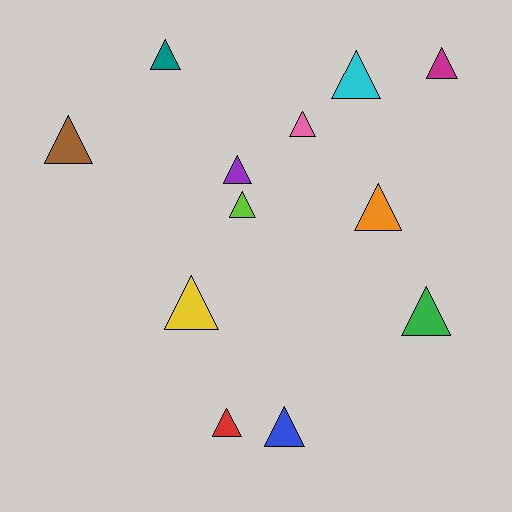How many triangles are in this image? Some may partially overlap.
There are 12 triangles.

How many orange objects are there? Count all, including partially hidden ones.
There is 1 orange object.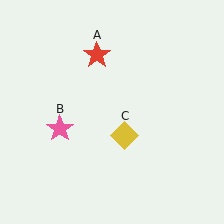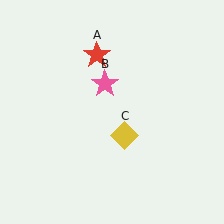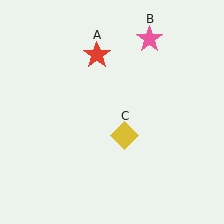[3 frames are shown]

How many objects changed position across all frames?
1 object changed position: pink star (object B).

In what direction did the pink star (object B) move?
The pink star (object B) moved up and to the right.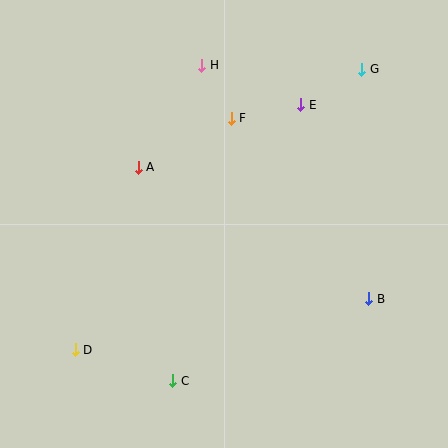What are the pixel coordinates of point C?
Point C is at (173, 381).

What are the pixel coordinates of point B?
Point B is at (369, 299).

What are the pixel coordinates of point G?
Point G is at (362, 69).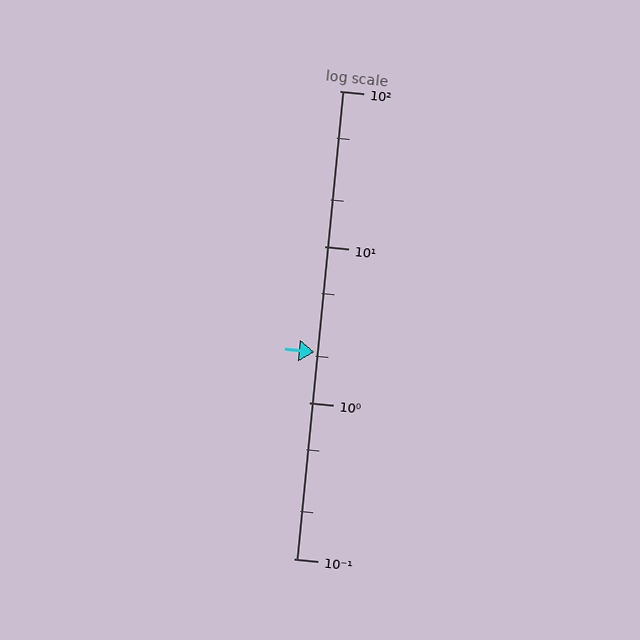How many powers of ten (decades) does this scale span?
The scale spans 3 decades, from 0.1 to 100.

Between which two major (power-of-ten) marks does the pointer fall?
The pointer is between 1 and 10.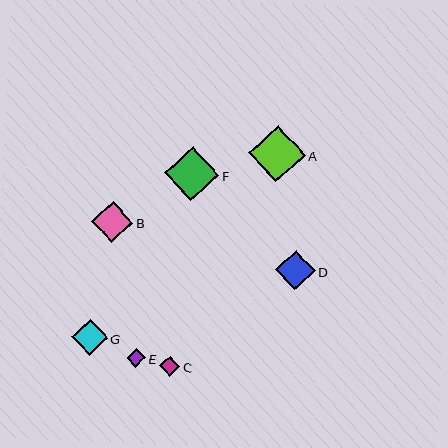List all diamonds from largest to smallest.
From largest to smallest: A, F, B, D, G, C, E.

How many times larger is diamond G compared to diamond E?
Diamond G is approximately 1.9 times the size of diamond E.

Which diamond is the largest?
Diamond A is the largest with a size of approximately 57 pixels.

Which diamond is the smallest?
Diamond E is the smallest with a size of approximately 19 pixels.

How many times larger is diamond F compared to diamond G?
Diamond F is approximately 1.5 times the size of diamond G.